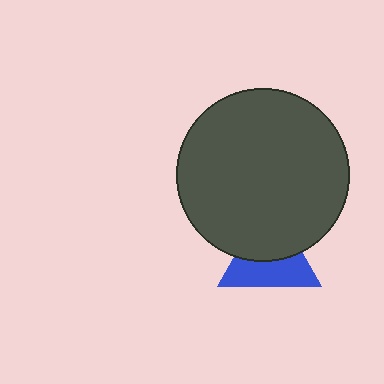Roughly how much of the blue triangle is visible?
About half of it is visible (roughly 52%).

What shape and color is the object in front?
The object in front is a dark gray circle.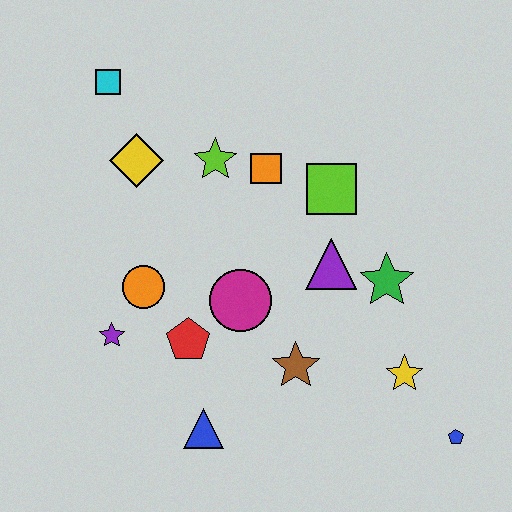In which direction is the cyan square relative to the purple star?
The cyan square is above the purple star.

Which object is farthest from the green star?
The cyan square is farthest from the green star.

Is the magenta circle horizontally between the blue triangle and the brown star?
Yes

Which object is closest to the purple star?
The orange circle is closest to the purple star.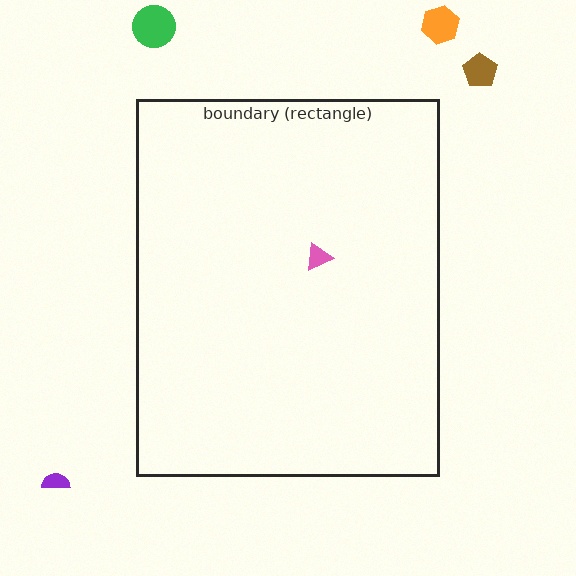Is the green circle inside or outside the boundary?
Outside.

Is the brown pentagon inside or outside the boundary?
Outside.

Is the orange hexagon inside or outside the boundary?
Outside.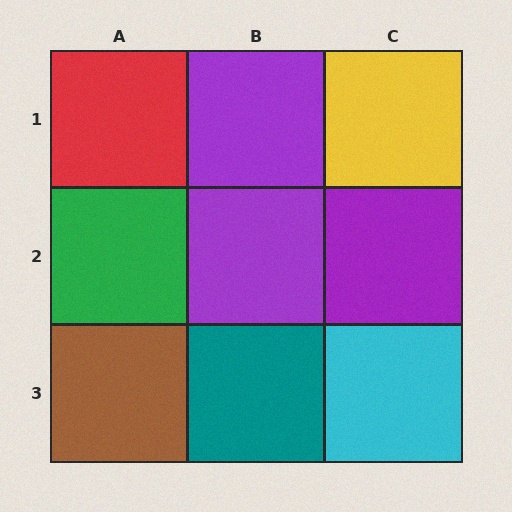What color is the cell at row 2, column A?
Green.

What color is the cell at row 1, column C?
Yellow.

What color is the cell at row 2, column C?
Purple.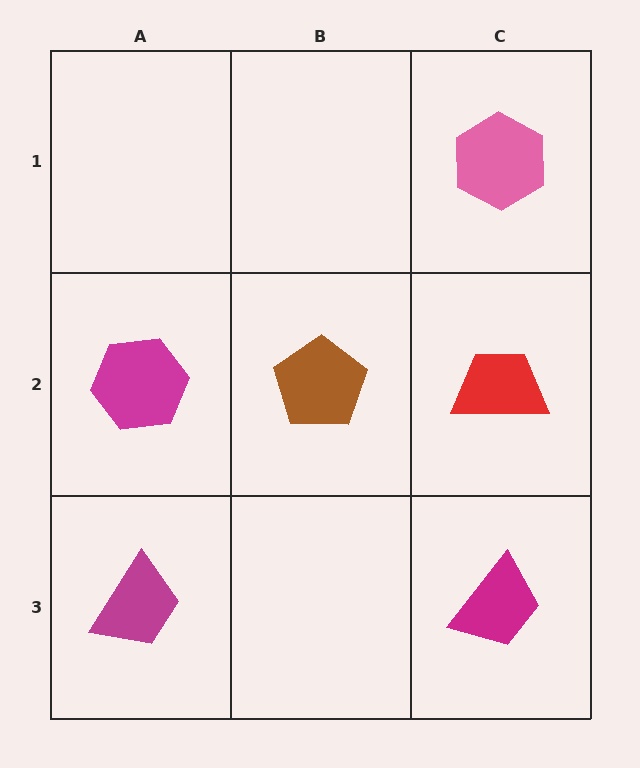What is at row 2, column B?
A brown pentagon.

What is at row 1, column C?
A pink hexagon.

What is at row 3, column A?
A magenta trapezoid.